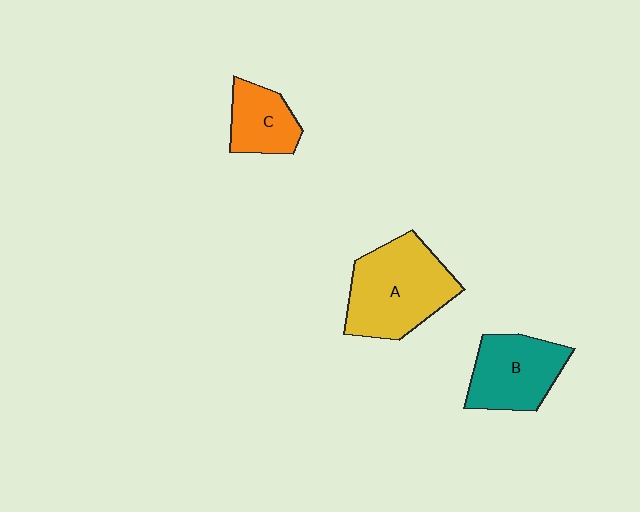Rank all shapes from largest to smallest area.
From largest to smallest: A (yellow), B (teal), C (orange).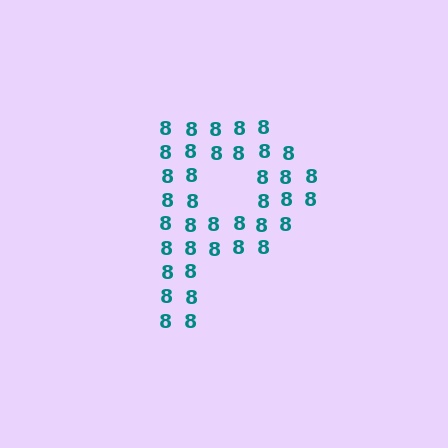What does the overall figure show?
The overall figure shows the letter P.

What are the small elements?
The small elements are digit 8's.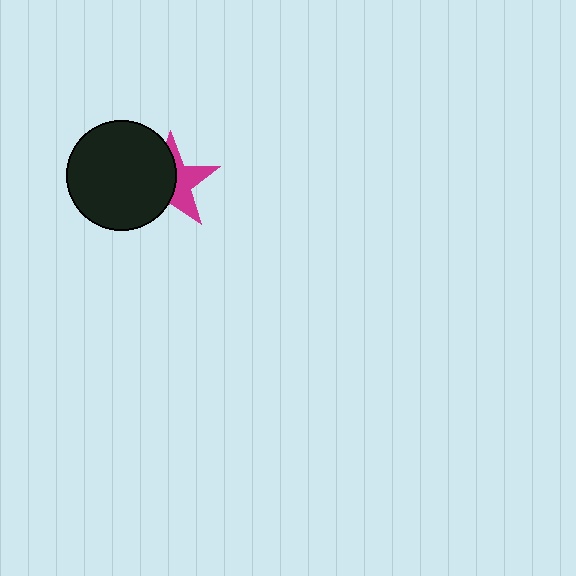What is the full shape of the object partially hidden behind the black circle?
The partially hidden object is a magenta star.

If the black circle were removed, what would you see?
You would see the complete magenta star.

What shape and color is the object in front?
The object in front is a black circle.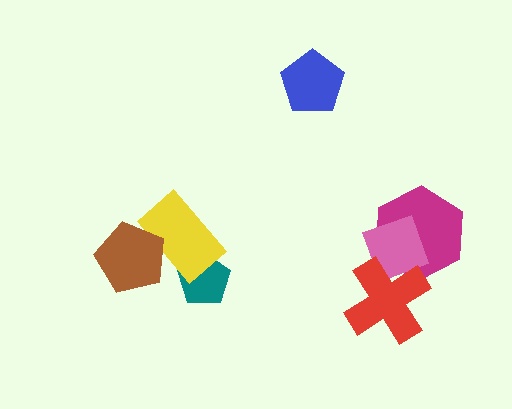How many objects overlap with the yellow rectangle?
2 objects overlap with the yellow rectangle.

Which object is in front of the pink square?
The red cross is in front of the pink square.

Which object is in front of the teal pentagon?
The yellow rectangle is in front of the teal pentagon.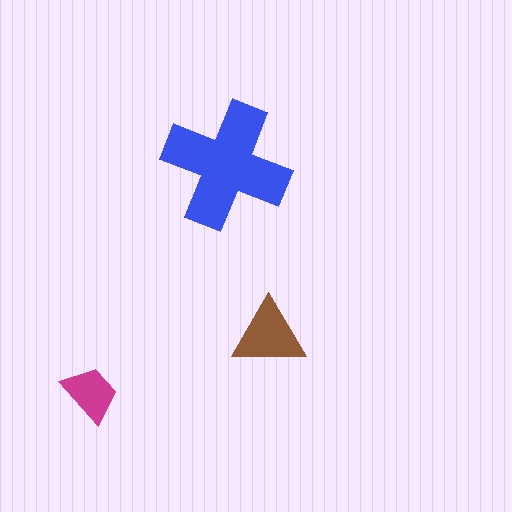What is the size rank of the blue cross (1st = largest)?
1st.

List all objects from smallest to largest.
The magenta trapezoid, the brown triangle, the blue cross.